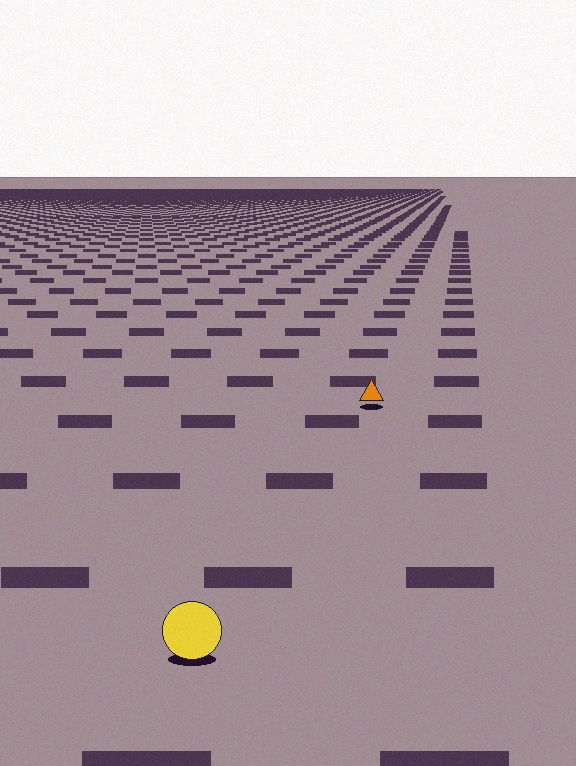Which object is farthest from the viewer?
The orange triangle is farthest from the viewer. It appears smaller and the ground texture around it is denser.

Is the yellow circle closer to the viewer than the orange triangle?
Yes. The yellow circle is closer — you can tell from the texture gradient: the ground texture is coarser near it.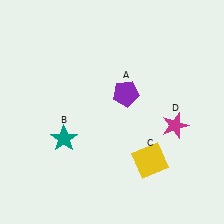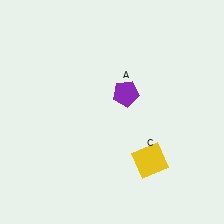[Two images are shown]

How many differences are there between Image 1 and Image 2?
There are 2 differences between the two images.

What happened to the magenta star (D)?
The magenta star (D) was removed in Image 2. It was in the bottom-right area of Image 1.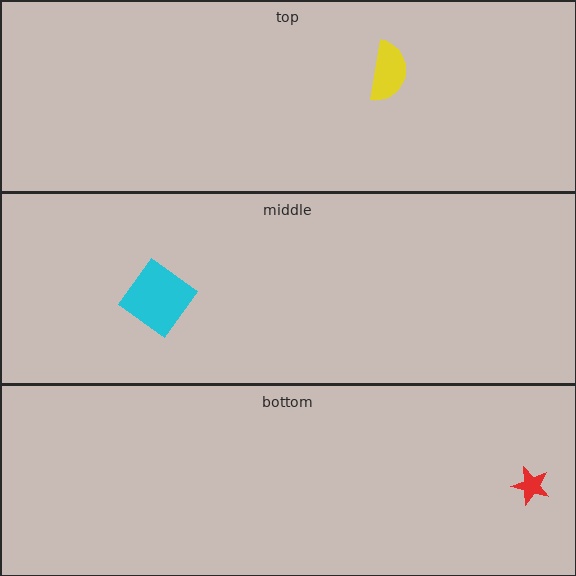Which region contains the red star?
The bottom region.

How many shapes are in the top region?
1.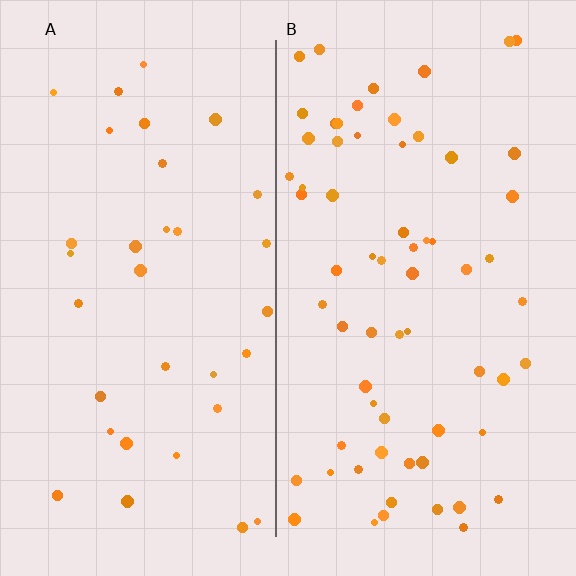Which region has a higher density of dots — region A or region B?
B (the right).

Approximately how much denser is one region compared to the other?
Approximately 1.9× — region B over region A.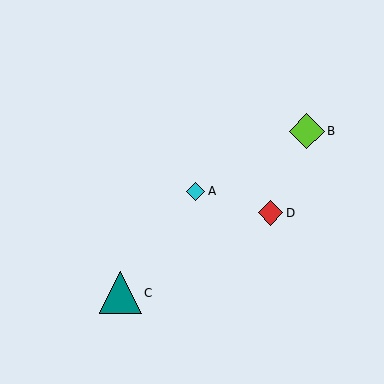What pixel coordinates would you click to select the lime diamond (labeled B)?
Click at (307, 131) to select the lime diamond B.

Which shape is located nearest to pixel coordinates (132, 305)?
The teal triangle (labeled C) at (120, 293) is nearest to that location.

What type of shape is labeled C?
Shape C is a teal triangle.